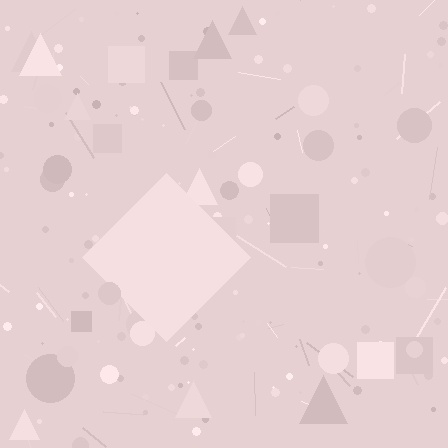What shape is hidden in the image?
A diamond is hidden in the image.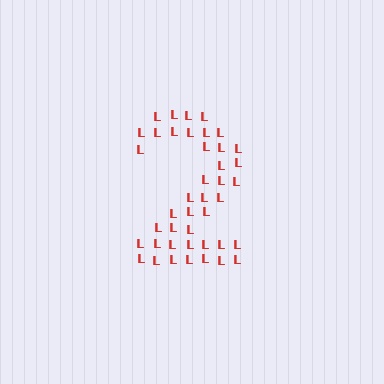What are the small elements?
The small elements are letter L's.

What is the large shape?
The large shape is the digit 2.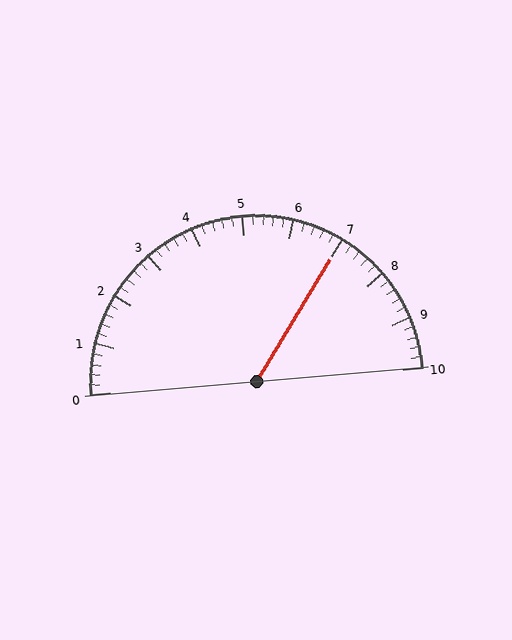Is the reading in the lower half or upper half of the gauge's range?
The reading is in the upper half of the range (0 to 10).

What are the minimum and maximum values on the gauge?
The gauge ranges from 0 to 10.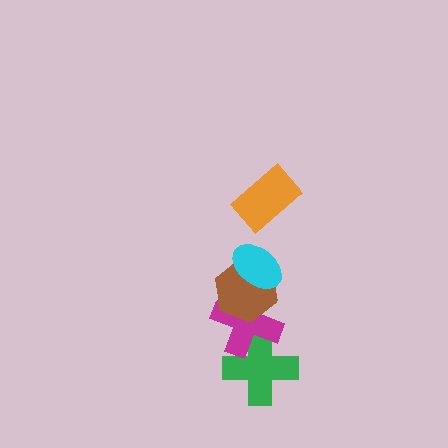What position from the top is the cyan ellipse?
The cyan ellipse is 2nd from the top.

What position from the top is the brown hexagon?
The brown hexagon is 3rd from the top.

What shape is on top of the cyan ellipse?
The orange rectangle is on top of the cyan ellipse.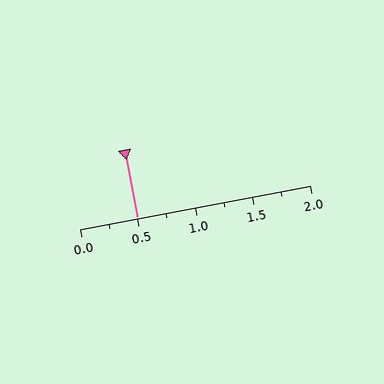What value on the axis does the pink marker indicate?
The marker indicates approximately 0.5.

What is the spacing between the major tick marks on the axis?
The major ticks are spaced 0.5 apart.